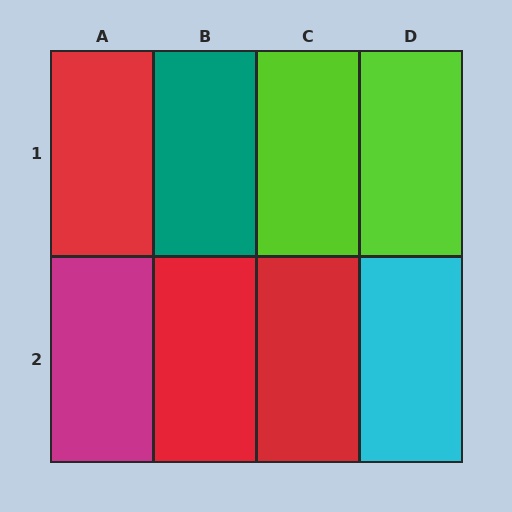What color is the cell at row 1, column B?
Teal.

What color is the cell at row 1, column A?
Red.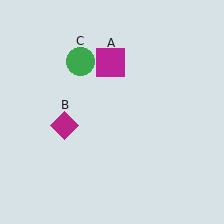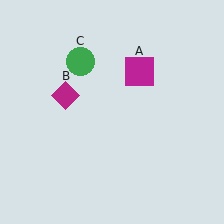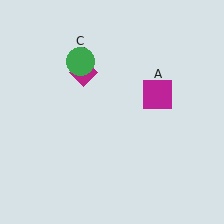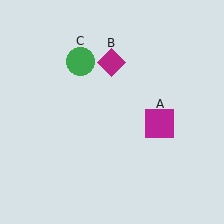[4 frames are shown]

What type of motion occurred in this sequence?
The magenta square (object A), magenta diamond (object B) rotated clockwise around the center of the scene.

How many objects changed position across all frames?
2 objects changed position: magenta square (object A), magenta diamond (object B).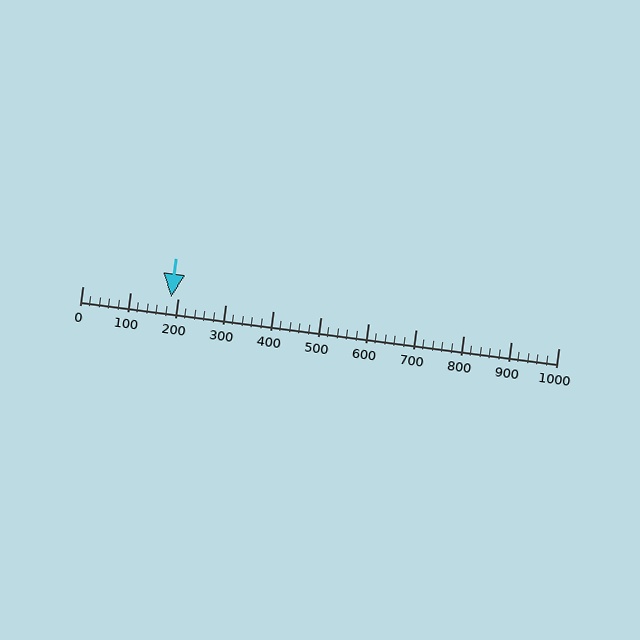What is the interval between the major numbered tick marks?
The major tick marks are spaced 100 units apart.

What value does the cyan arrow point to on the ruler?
The cyan arrow points to approximately 187.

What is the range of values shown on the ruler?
The ruler shows values from 0 to 1000.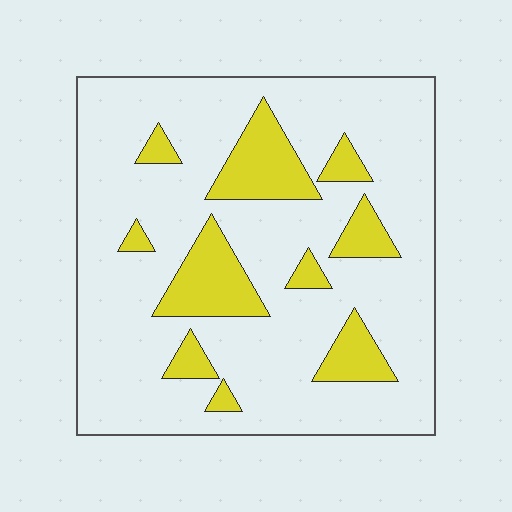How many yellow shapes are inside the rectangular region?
10.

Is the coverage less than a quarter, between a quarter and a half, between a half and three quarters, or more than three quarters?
Less than a quarter.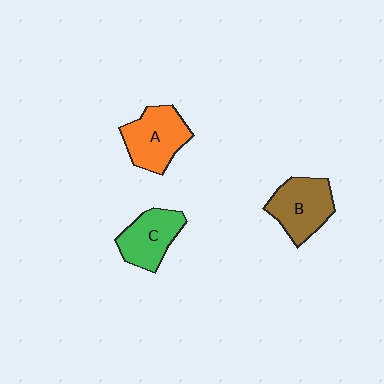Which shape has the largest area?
Shape A (orange).